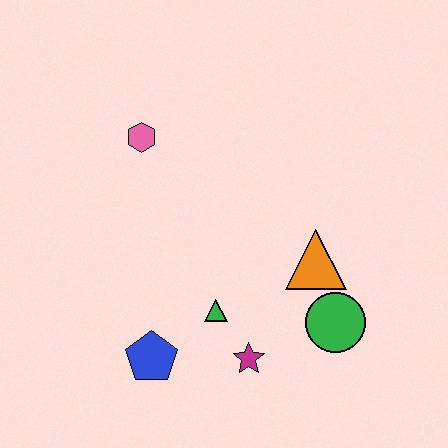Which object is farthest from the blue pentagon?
The pink hexagon is farthest from the blue pentagon.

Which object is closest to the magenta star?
The green triangle is closest to the magenta star.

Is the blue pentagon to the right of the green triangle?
No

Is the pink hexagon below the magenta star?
No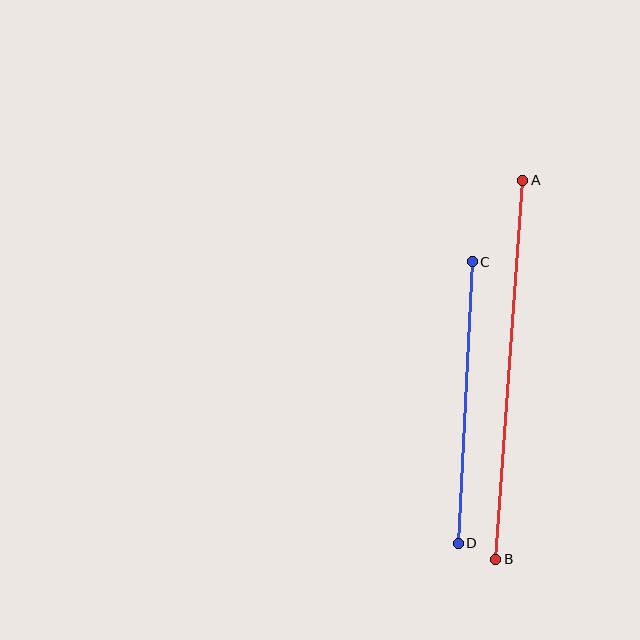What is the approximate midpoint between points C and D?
The midpoint is at approximately (465, 403) pixels.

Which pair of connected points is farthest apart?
Points A and B are farthest apart.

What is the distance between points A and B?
The distance is approximately 380 pixels.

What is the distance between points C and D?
The distance is approximately 282 pixels.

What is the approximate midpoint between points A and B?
The midpoint is at approximately (509, 370) pixels.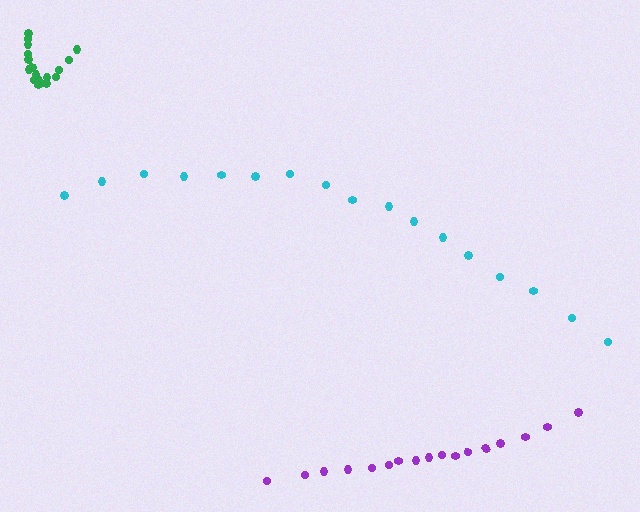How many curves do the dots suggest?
There are 3 distinct paths.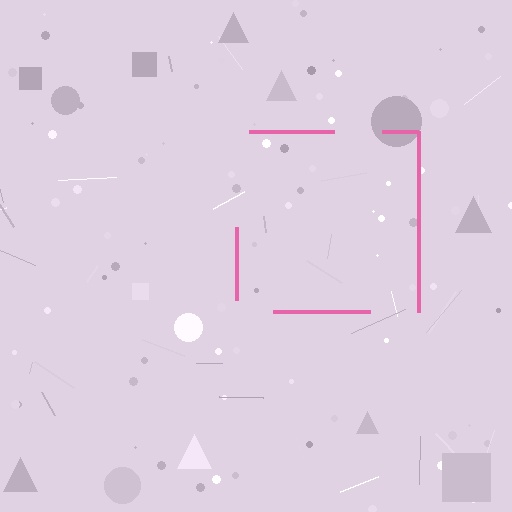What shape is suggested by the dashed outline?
The dashed outline suggests a square.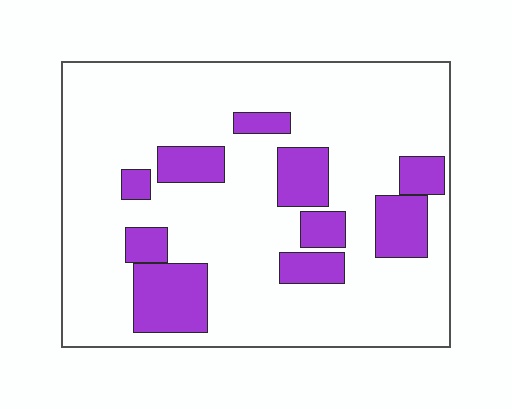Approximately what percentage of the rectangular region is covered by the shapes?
Approximately 20%.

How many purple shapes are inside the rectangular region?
10.